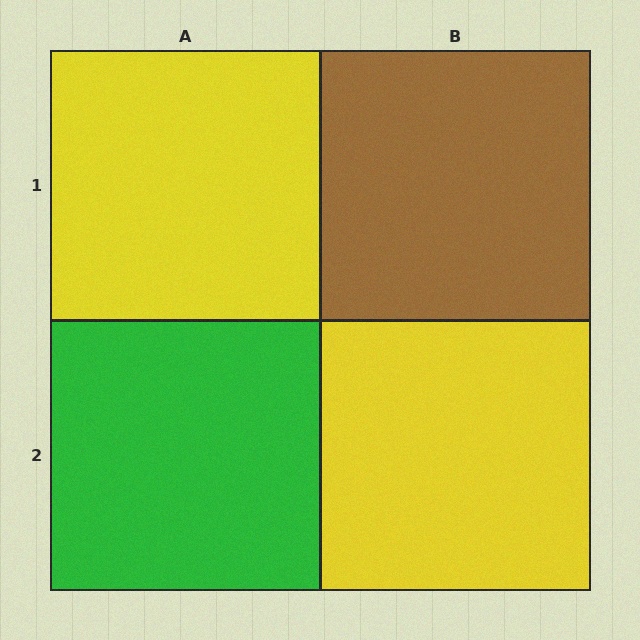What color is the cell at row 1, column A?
Yellow.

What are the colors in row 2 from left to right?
Green, yellow.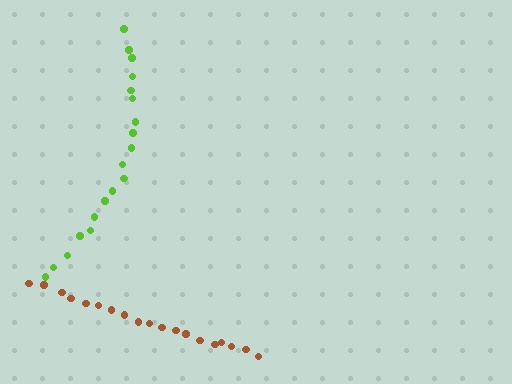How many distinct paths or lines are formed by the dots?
There are 2 distinct paths.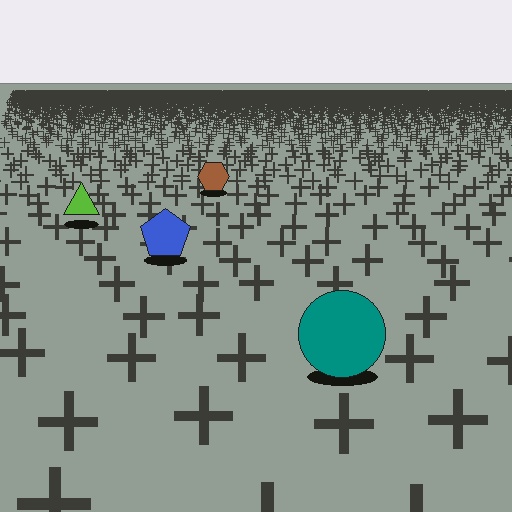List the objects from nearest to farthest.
From nearest to farthest: the teal circle, the blue pentagon, the lime triangle, the brown hexagon.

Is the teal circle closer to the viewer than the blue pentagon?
Yes. The teal circle is closer — you can tell from the texture gradient: the ground texture is coarser near it.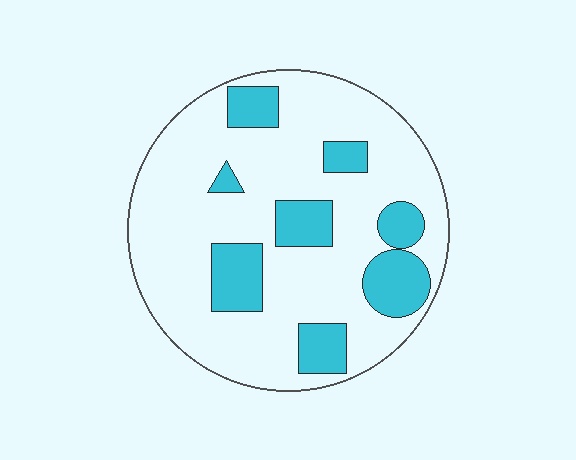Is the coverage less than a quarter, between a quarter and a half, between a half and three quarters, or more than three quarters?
Less than a quarter.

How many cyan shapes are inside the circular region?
8.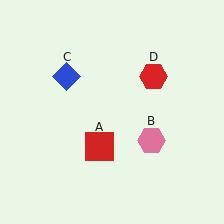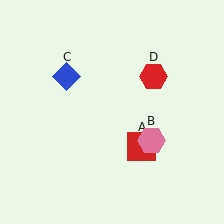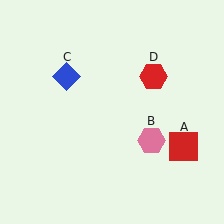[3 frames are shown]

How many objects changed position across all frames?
1 object changed position: red square (object A).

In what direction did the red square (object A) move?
The red square (object A) moved right.